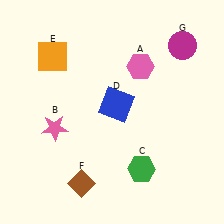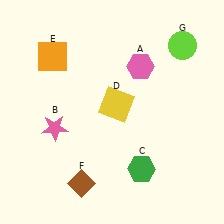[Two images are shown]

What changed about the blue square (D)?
In Image 1, D is blue. In Image 2, it changed to yellow.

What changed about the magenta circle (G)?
In Image 1, G is magenta. In Image 2, it changed to lime.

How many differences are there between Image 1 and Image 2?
There are 2 differences between the two images.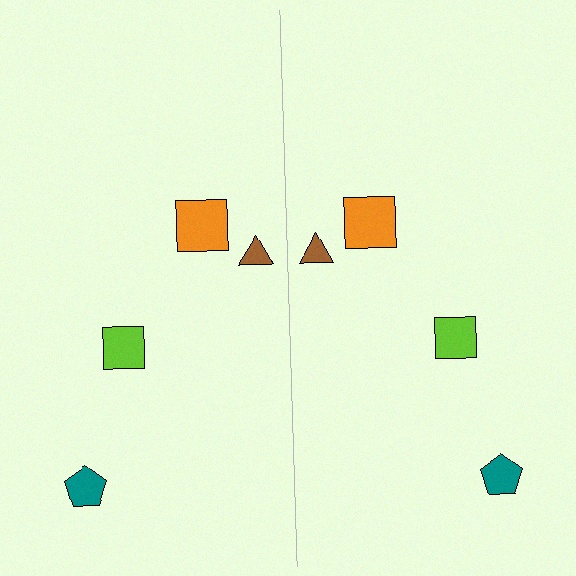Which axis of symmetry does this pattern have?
The pattern has a vertical axis of symmetry running through the center of the image.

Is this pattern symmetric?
Yes, this pattern has bilateral (reflection) symmetry.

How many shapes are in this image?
There are 8 shapes in this image.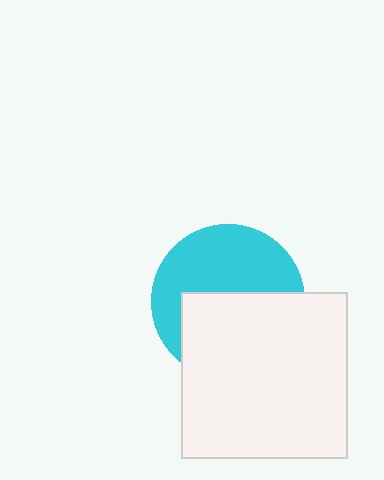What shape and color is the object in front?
The object in front is a white square.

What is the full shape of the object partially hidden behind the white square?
The partially hidden object is a cyan circle.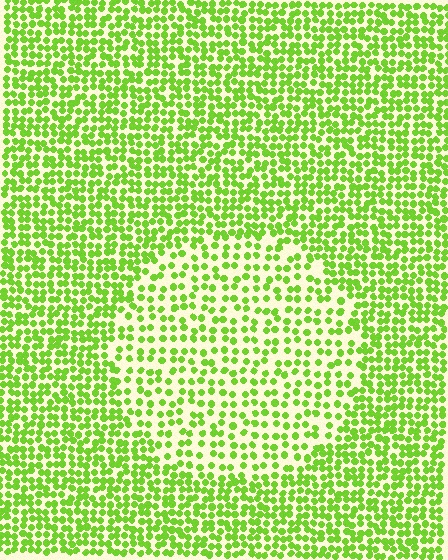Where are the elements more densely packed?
The elements are more densely packed outside the circle boundary.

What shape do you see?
I see a circle.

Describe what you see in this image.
The image contains small lime elements arranged at two different densities. A circle-shaped region is visible where the elements are less densely packed than the surrounding area.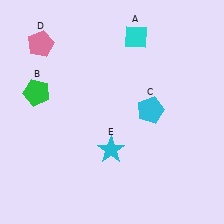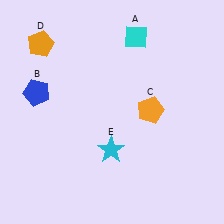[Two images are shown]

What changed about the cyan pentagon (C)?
In Image 1, C is cyan. In Image 2, it changed to orange.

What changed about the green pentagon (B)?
In Image 1, B is green. In Image 2, it changed to blue.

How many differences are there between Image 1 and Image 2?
There are 3 differences between the two images.